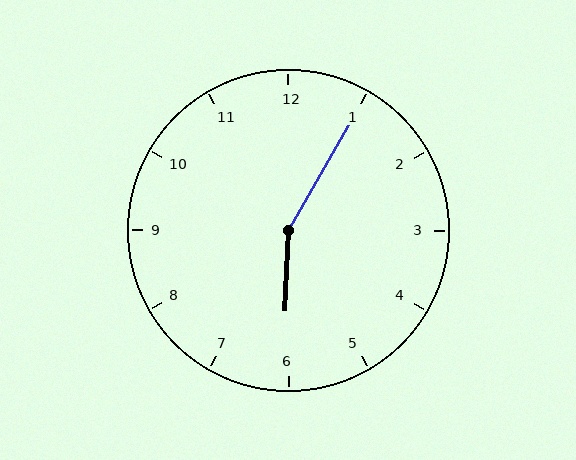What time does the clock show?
6:05.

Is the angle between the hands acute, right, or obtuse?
It is obtuse.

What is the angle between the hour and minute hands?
Approximately 152 degrees.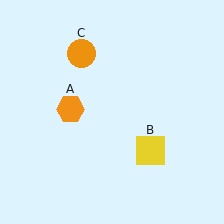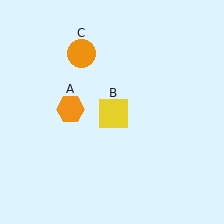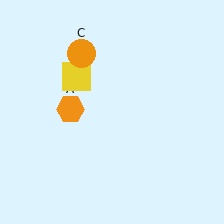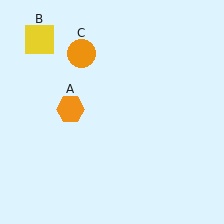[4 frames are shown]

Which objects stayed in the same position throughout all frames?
Orange hexagon (object A) and orange circle (object C) remained stationary.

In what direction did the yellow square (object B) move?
The yellow square (object B) moved up and to the left.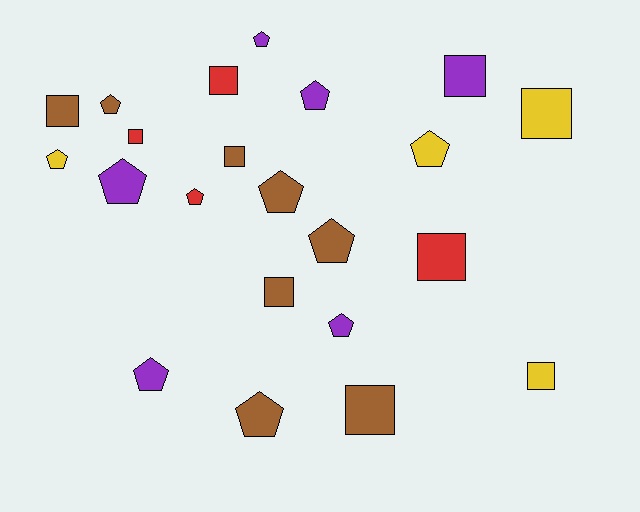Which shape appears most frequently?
Pentagon, with 12 objects.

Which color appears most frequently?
Brown, with 8 objects.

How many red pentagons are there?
There is 1 red pentagon.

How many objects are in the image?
There are 22 objects.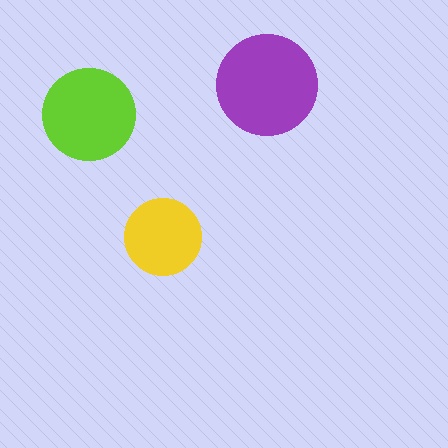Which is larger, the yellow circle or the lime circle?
The lime one.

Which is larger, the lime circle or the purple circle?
The purple one.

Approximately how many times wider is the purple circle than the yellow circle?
About 1.5 times wider.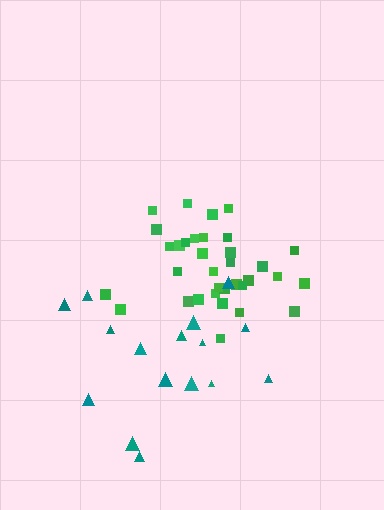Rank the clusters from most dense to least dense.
green, teal.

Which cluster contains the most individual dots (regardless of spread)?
Green (34).